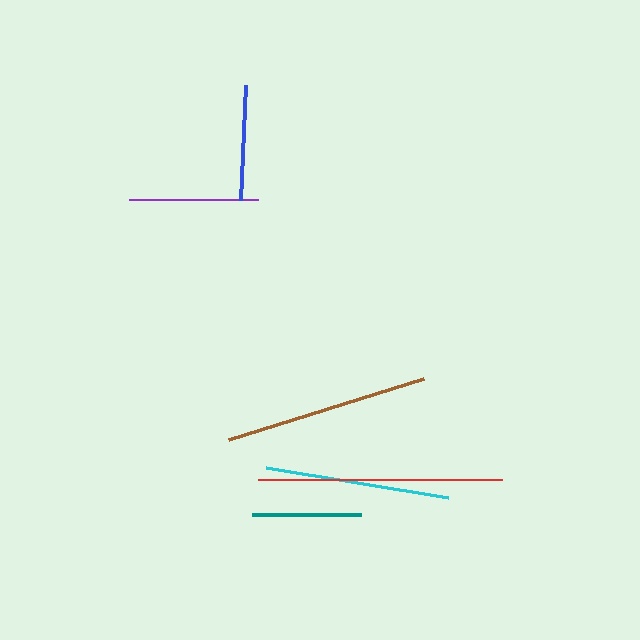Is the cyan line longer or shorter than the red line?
The red line is longer than the cyan line.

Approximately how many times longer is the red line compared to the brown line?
The red line is approximately 1.2 times the length of the brown line.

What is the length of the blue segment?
The blue segment is approximately 115 pixels long.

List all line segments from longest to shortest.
From longest to shortest: red, brown, cyan, purple, blue, teal.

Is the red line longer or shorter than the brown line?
The red line is longer than the brown line.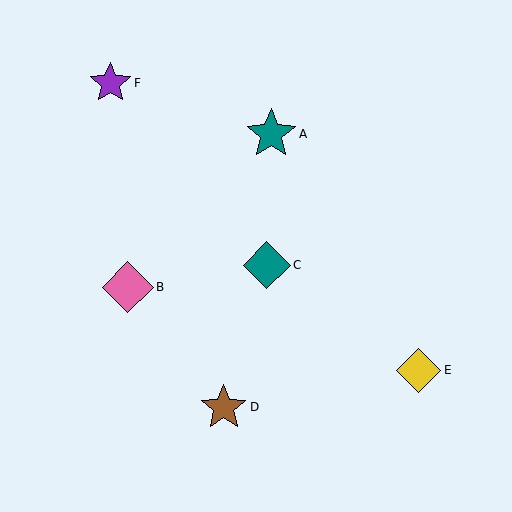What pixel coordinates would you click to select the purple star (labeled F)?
Click at (110, 83) to select the purple star F.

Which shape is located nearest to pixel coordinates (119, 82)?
The purple star (labeled F) at (110, 83) is nearest to that location.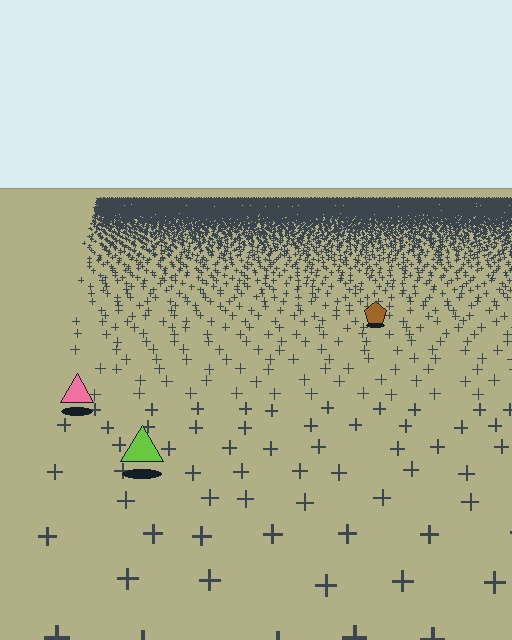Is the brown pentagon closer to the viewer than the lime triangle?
No. The lime triangle is closer — you can tell from the texture gradient: the ground texture is coarser near it.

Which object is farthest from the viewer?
The brown pentagon is farthest from the viewer. It appears smaller and the ground texture around it is denser.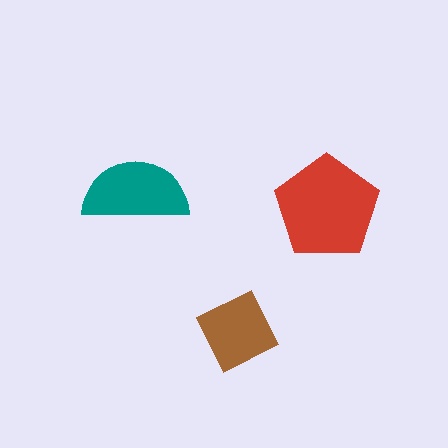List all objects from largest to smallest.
The red pentagon, the teal semicircle, the brown square.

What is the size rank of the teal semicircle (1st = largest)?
2nd.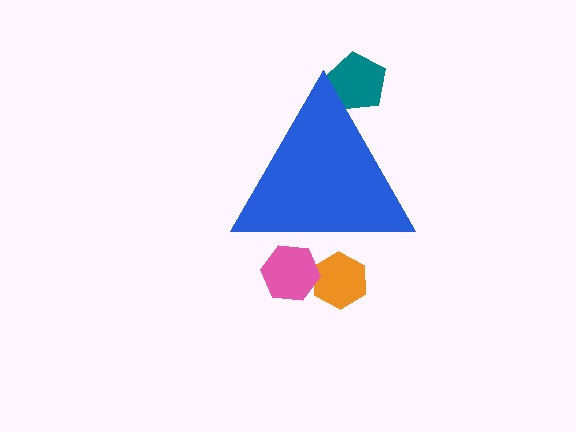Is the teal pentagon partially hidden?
Yes, the teal pentagon is partially hidden behind the blue triangle.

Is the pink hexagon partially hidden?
Yes, the pink hexagon is partially hidden behind the blue triangle.